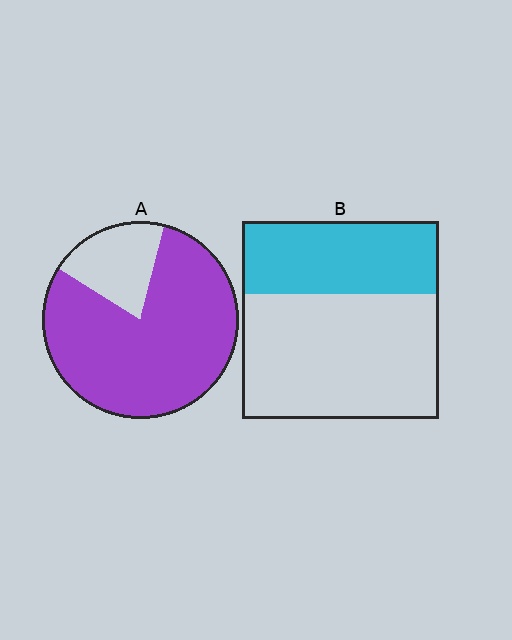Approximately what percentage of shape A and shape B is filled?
A is approximately 80% and B is approximately 35%.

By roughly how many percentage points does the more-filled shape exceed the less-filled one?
By roughly 45 percentage points (A over B).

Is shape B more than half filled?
No.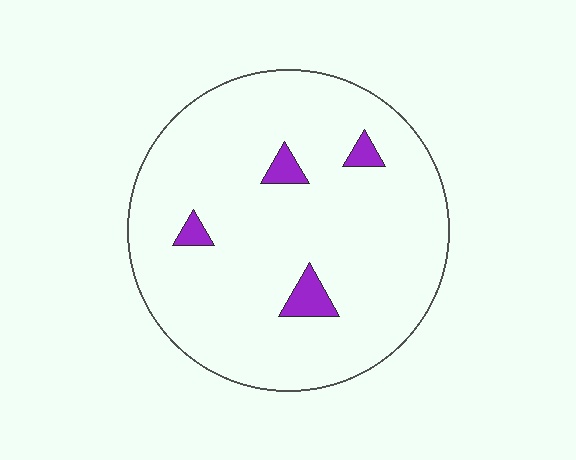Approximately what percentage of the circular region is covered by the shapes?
Approximately 5%.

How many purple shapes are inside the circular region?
4.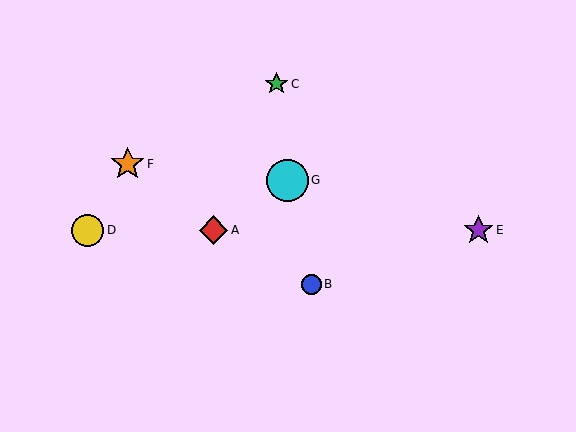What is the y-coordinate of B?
Object B is at y≈284.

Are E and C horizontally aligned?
No, E is at y≈230 and C is at y≈84.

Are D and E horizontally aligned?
Yes, both are at y≈230.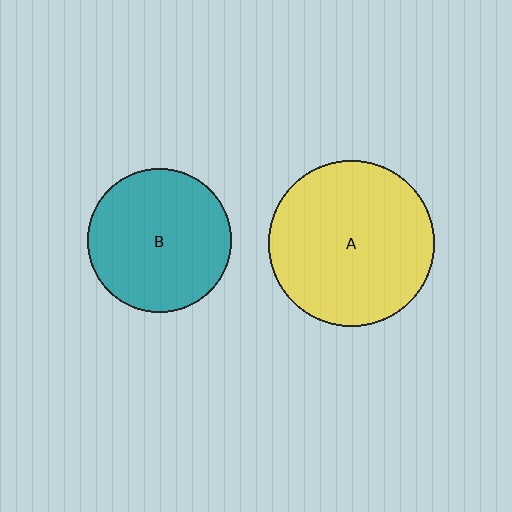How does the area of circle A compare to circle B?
Approximately 1.3 times.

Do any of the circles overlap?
No, none of the circles overlap.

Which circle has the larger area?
Circle A (yellow).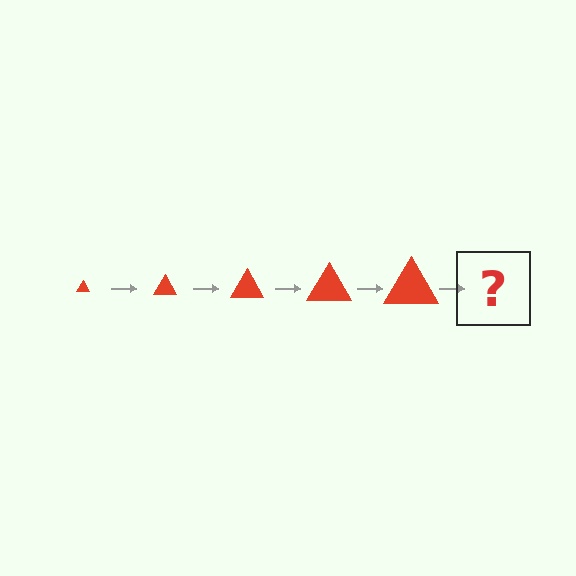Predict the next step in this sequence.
The next step is a red triangle, larger than the previous one.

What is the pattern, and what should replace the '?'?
The pattern is that the triangle gets progressively larger each step. The '?' should be a red triangle, larger than the previous one.